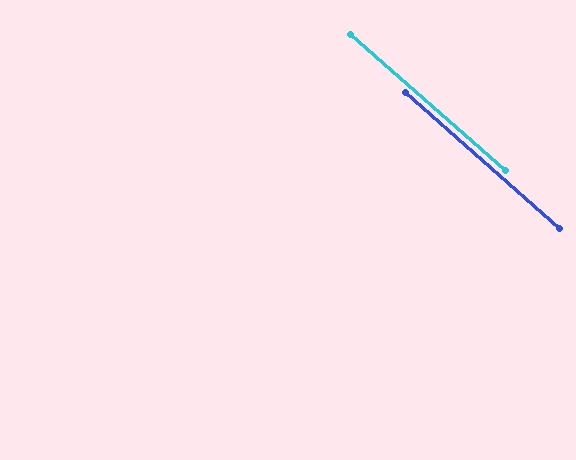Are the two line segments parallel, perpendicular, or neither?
Parallel — their directions differ by only 0.2°.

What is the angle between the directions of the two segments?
Approximately 0 degrees.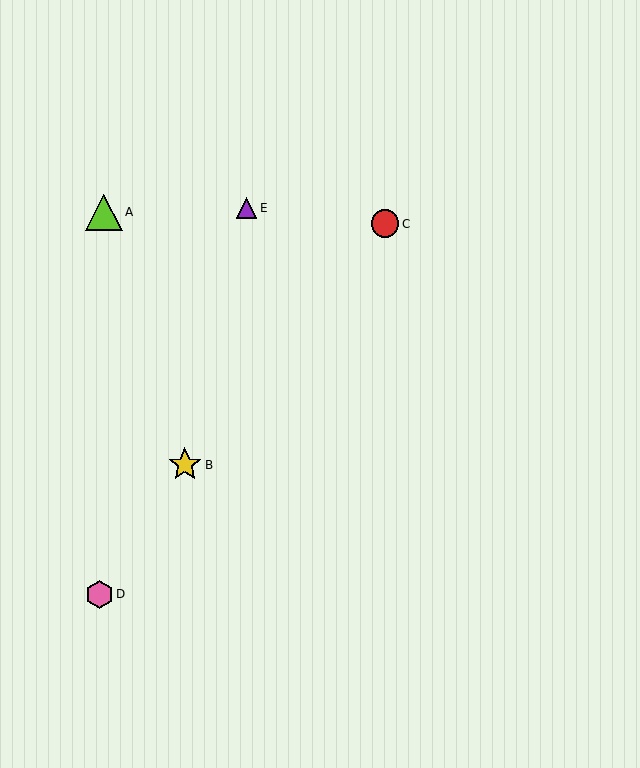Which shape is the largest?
The lime triangle (labeled A) is the largest.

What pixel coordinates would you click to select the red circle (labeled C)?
Click at (385, 224) to select the red circle C.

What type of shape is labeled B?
Shape B is a yellow star.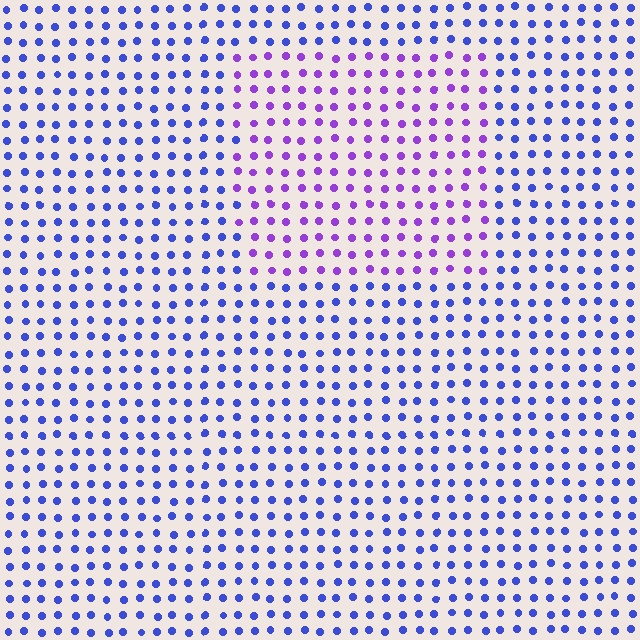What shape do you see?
I see a rectangle.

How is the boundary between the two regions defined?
The boundary is defined purely by a slight shift in hue (about 42 degrees). Spacing, size, and orientation are identical on both sides.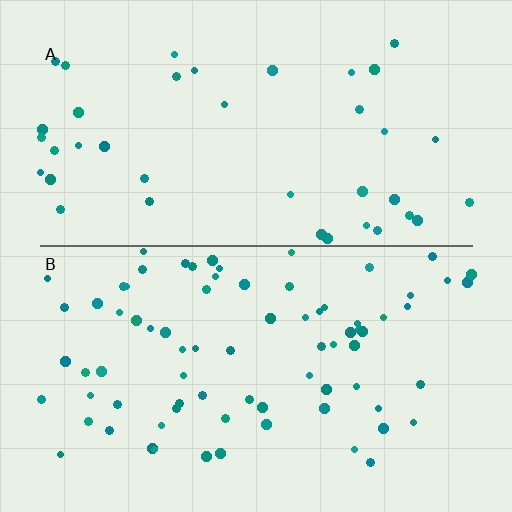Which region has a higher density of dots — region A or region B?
B (the bottom).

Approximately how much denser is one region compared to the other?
Approximately 2.0× — region B over region A.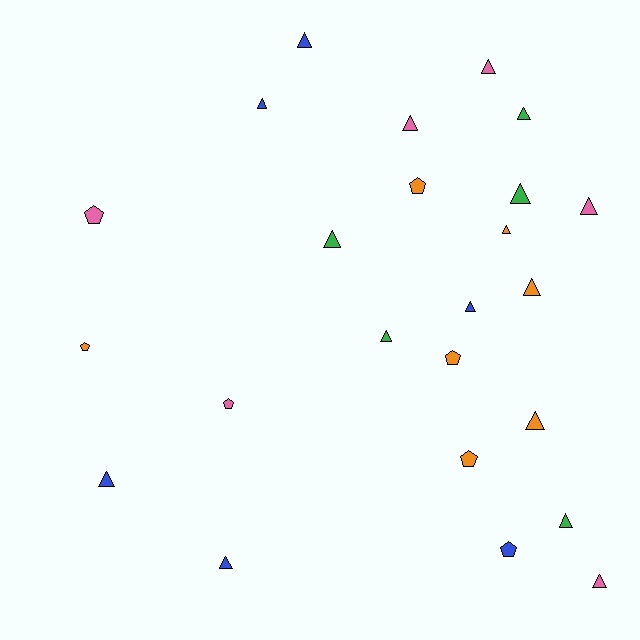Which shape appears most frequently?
Triangle, with 17 objects.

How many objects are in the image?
There are 24 objects.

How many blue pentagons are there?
There is 1 blue pentagon.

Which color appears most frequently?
Orange, with 7 objects.